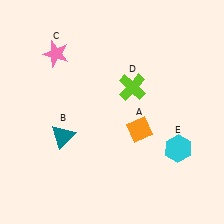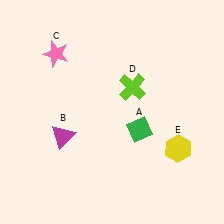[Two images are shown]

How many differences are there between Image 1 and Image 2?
There are 3 differences between the two images.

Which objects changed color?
A changed from orange to green. B changed from teal to magenta. E changed from cyan to yellow.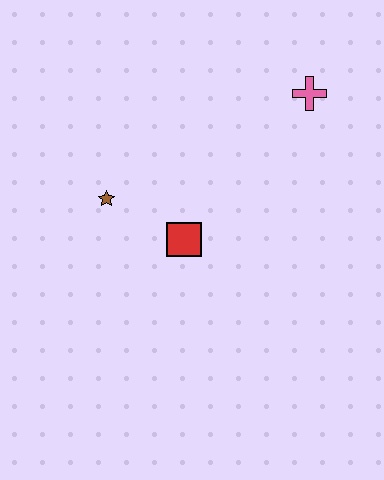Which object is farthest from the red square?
The pink cross is farthest from the red square.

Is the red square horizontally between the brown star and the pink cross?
Yes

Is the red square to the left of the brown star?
No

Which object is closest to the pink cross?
The red square is closest to the pink cross.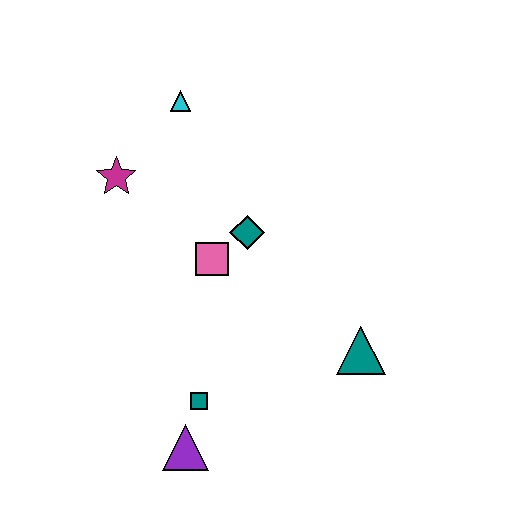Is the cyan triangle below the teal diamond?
No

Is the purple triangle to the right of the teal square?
No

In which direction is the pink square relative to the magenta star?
The pink square is to the right of the magenta star.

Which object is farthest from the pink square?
The purple triangle is farthest from the pink square.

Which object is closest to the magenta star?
The cyan triangle is closest to the magenta star.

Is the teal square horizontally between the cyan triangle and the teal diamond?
Yes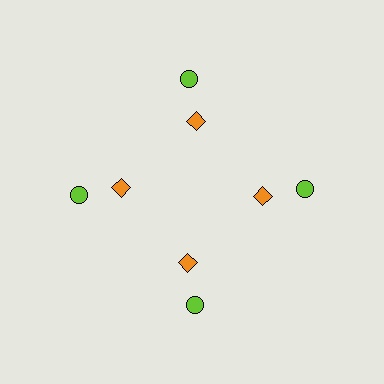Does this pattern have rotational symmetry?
Yes, this pattern has 4-fold rotational symmetry. It looks the same after rotating 90 degrees around the center.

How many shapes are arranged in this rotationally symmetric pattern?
There are 8 shapes, arranged in 4 groups of 2.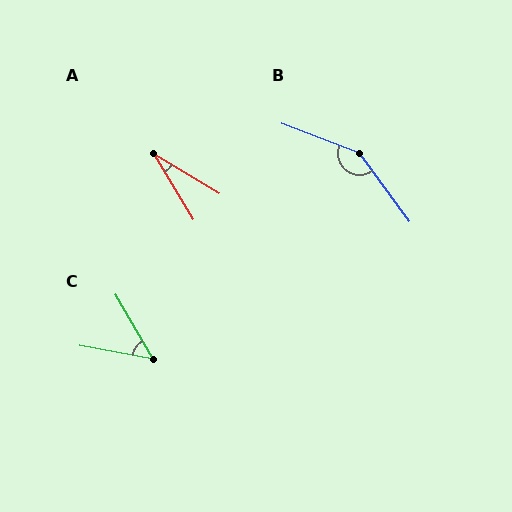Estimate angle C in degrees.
Approximately 49 degrees.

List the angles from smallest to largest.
A (28°), C (49°), B (147°).